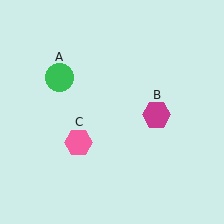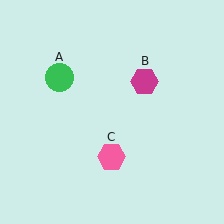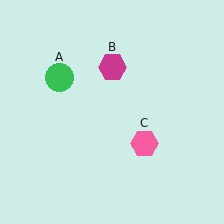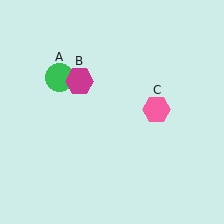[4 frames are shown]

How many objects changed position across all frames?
2 objects changed position: magenta hexagon (object B), pink hexagon (object C).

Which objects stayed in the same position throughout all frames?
Green circle (object A) remained stationary.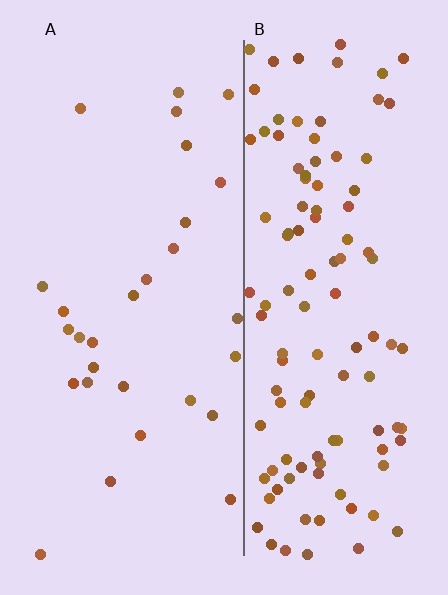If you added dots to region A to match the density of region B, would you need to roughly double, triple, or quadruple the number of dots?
Approximately quadruple.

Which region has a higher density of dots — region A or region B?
B (the right).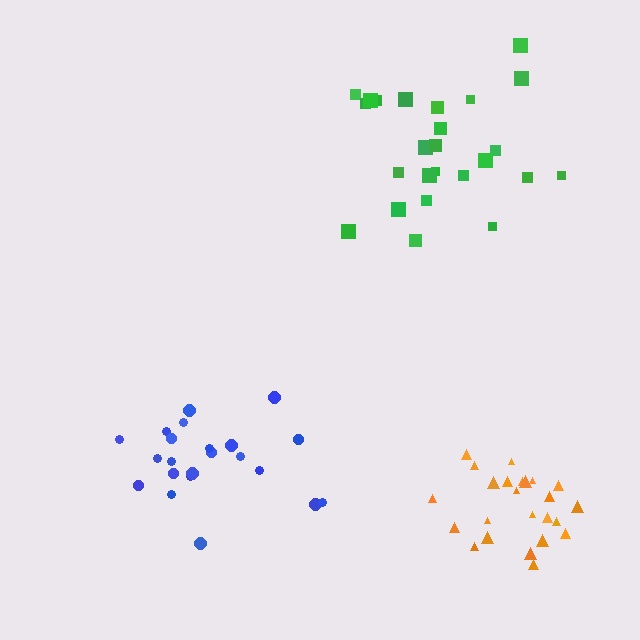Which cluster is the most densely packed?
Orange.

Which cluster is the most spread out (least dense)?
Blue.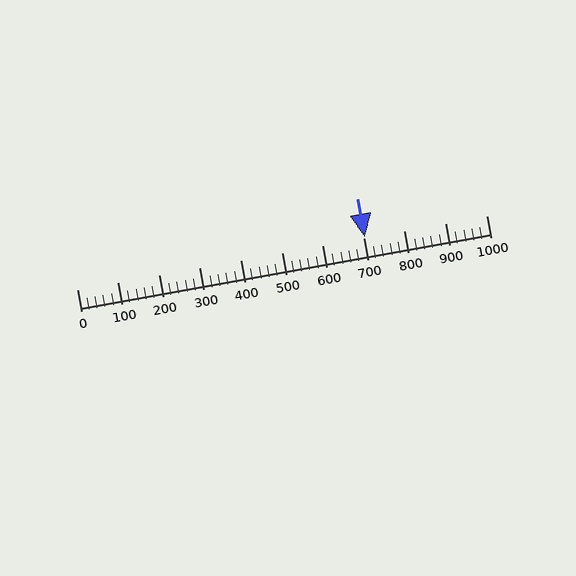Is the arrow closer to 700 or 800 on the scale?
The arrow is closer to 700.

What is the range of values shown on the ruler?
The ruler shows values from 0 to 1000.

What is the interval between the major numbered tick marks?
The major tick marks are spaced 100 units apart.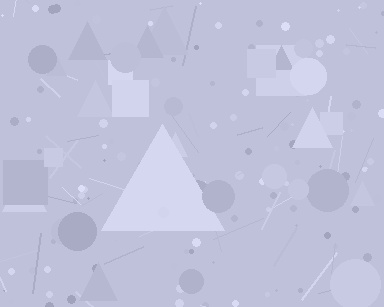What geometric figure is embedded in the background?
A triangle is embedded in the background.